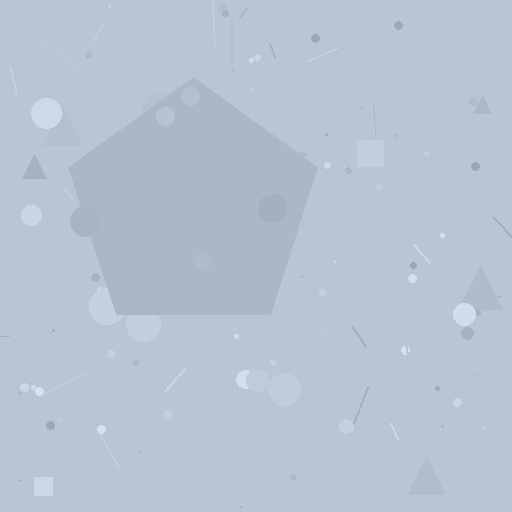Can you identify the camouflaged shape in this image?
The camouflaged shape is a pentagon.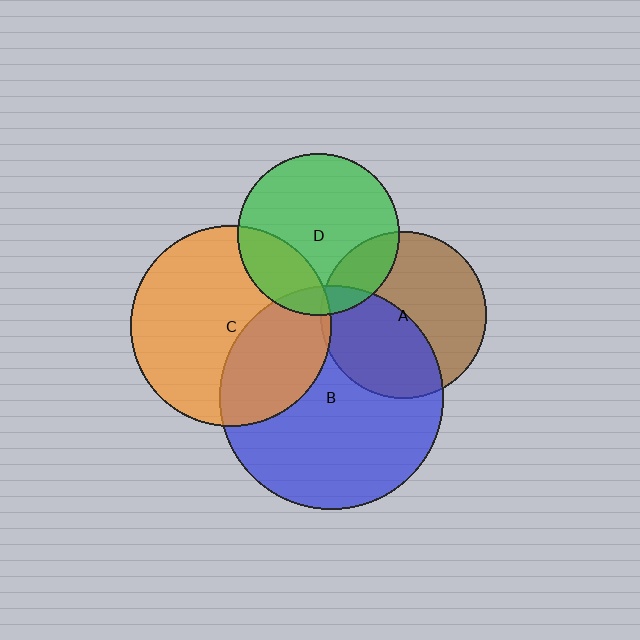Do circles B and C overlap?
Yes.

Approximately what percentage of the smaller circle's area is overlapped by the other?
Approximately 35%.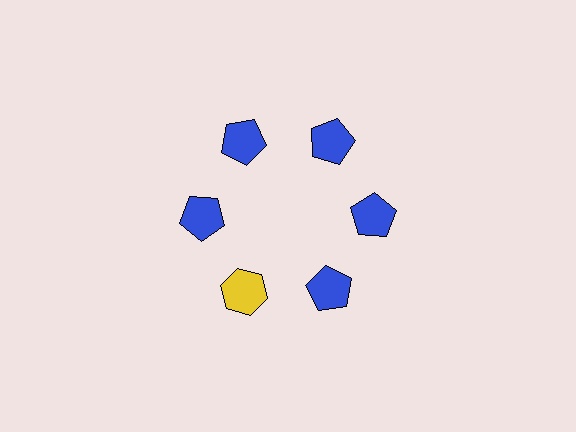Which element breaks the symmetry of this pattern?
The yellow hexagon at roughly the 7 o'clock position breaks the symmetry. All other shapes are blue pentagons.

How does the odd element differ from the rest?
It differs in both color (yellow instead of blue) and shape (hexagon instead of pentagon).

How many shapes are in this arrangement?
There are 6 shapes arranged in a ring pattern.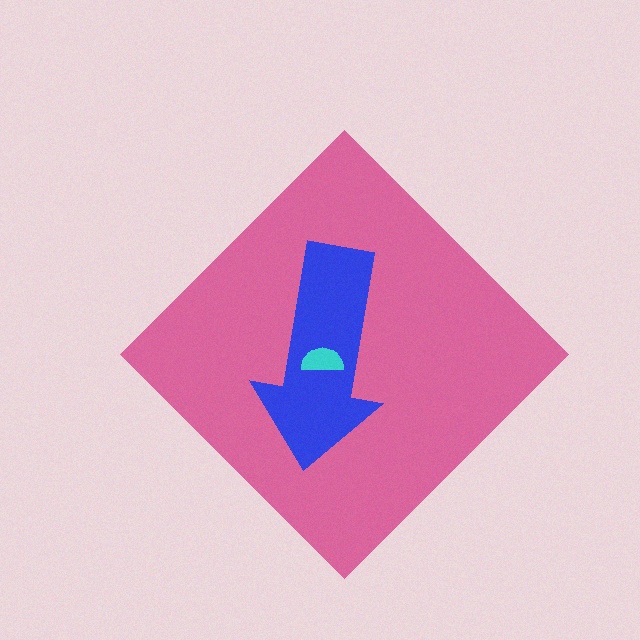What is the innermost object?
The cyan semicircle.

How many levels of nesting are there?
3.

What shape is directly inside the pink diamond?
The blue arrow.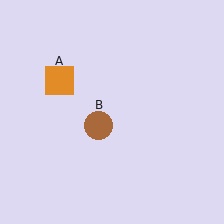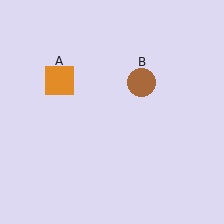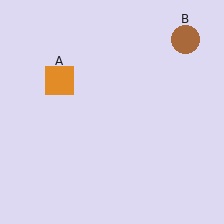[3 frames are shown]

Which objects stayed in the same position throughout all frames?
Orange square (object A) remained stationary.